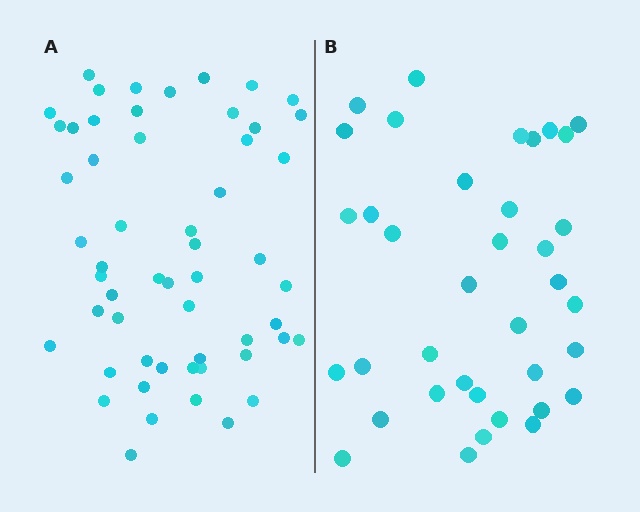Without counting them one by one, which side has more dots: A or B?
Region A (the left region) has more dots.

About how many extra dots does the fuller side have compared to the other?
Region A has approximately 20 more dots than region B.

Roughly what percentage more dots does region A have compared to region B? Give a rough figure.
About 50% more.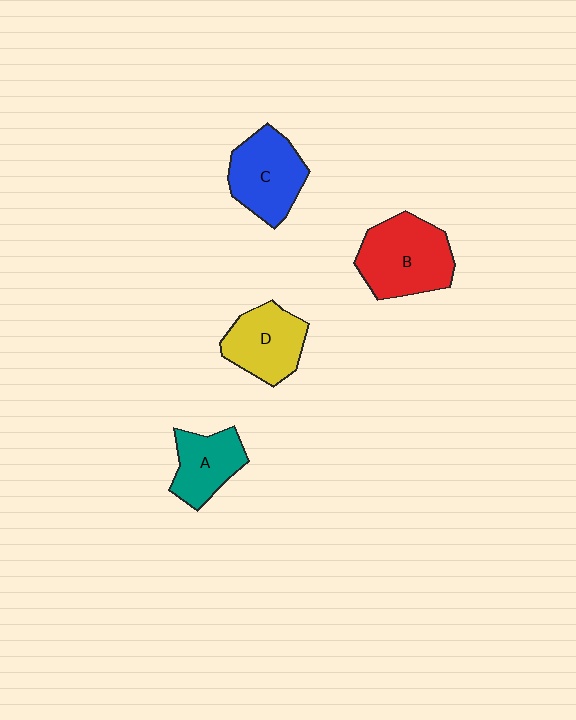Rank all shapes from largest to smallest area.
From largest to smallest: B (red), C (blue), D (yellow), A (teal).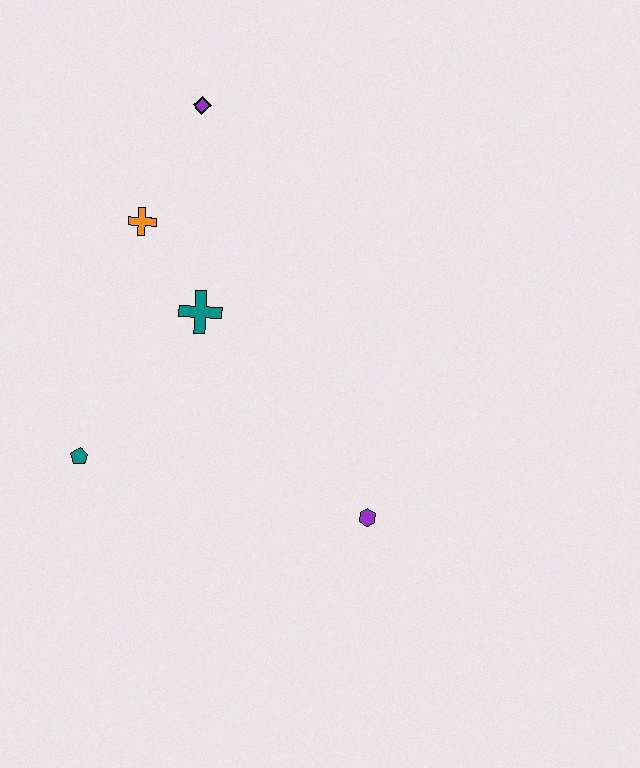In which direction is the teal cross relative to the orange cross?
The teal cross is below the orange cross.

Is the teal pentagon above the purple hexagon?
Yes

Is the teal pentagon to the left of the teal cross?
Yes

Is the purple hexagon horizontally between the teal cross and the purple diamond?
No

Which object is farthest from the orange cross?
The purple hexagon is farthest from the orange cross.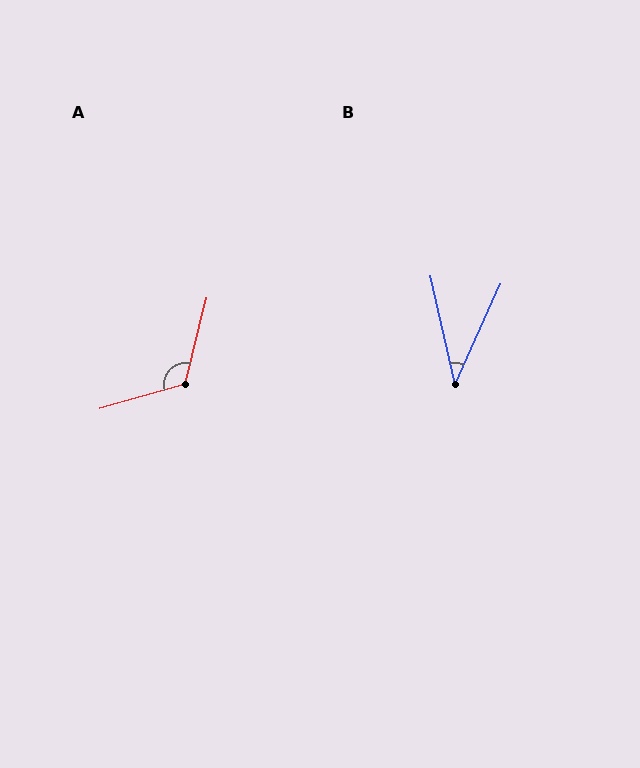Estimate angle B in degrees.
Approximately 37 degrees.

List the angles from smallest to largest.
B (37°), A (120°).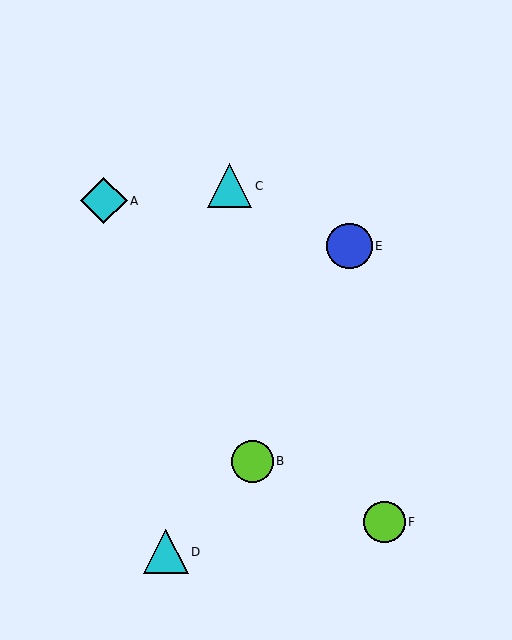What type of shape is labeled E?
Shape E is a blue circle.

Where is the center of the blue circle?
The center of the blue circle is at (350, 246).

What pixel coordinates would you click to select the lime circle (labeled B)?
Click at (252, 461) to select the lime circle B.